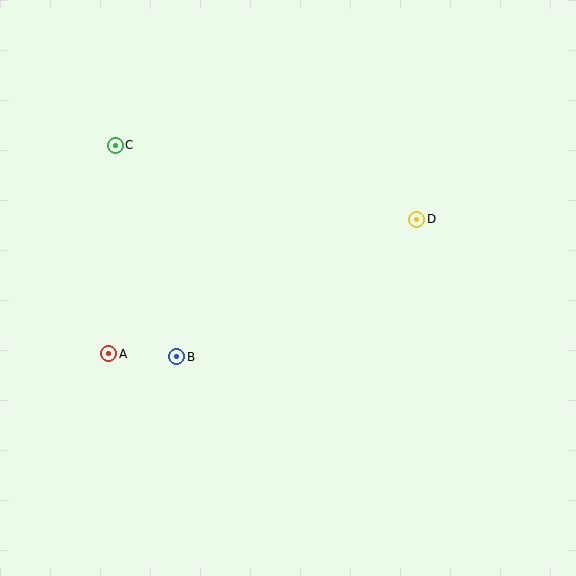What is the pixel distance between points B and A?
The distance between B and A is 68 pixels.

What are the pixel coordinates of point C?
Point C is at (115, 145).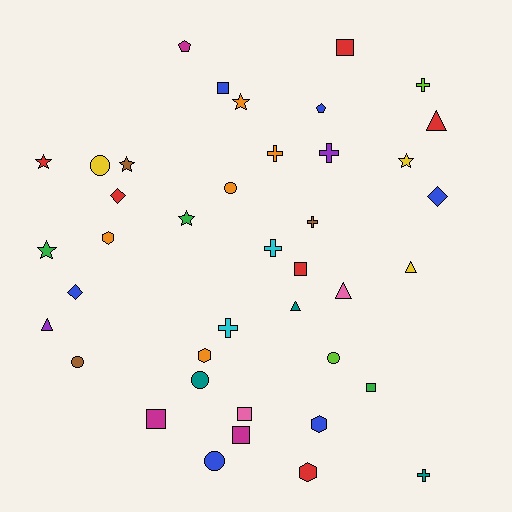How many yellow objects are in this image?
There are 3 yellow objects.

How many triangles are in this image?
There are 5 triangles.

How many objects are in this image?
There are 40 objects.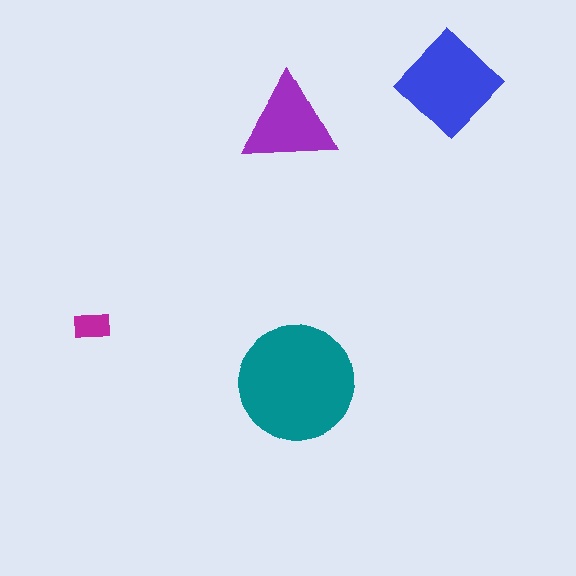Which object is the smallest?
The magenta rectangle.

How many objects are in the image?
There are 4 objects in the image.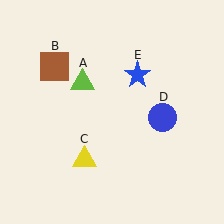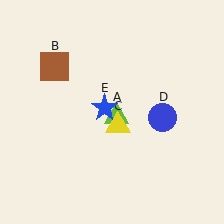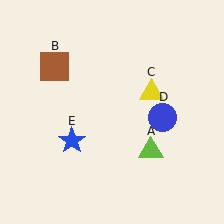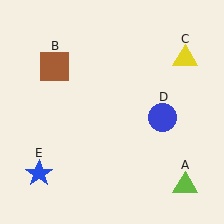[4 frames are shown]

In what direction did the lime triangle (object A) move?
The lime triangle (object A) moved down and to the right.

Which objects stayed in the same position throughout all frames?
Brown square (object B) and blue circle (object D) remained stationary.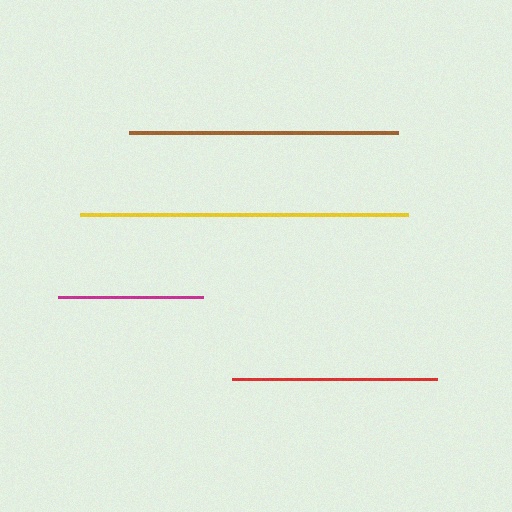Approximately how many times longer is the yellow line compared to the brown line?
The yellow line is approximately 1.2 times the length of the brown line.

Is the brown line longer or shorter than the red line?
The brown line is longer than the red line.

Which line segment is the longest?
The yellow line is the longest at approximately 328 pixels.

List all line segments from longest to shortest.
From longest to shortest: yellow, brown, red, magenta.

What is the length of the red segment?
The red segment is approximately 206 pixels long.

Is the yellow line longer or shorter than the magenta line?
The yellow line is longer than the magenta line.